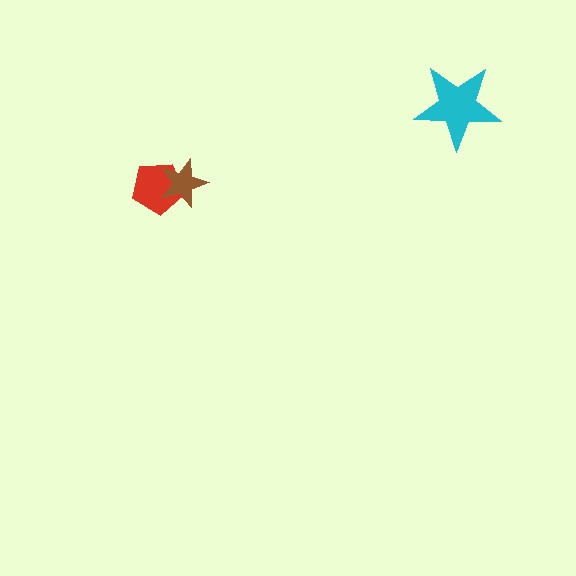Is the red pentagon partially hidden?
Yes, it is partially covered by another shape.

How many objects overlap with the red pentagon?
1 object overlaps with the red pentagon.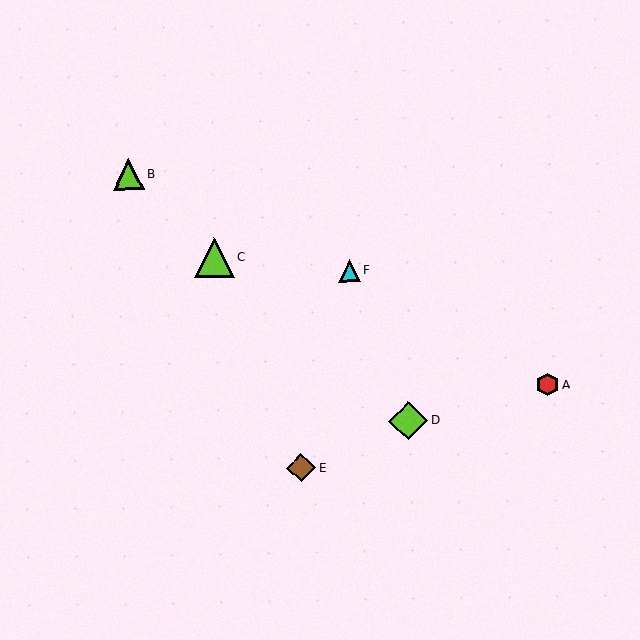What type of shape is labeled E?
Shape E is a brown diamond.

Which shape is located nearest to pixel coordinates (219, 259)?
The lime triangle (labeled C) at (214, 258) is nearest to that location.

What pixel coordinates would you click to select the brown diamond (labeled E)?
Click at (301, 468) to select the brown diamond E.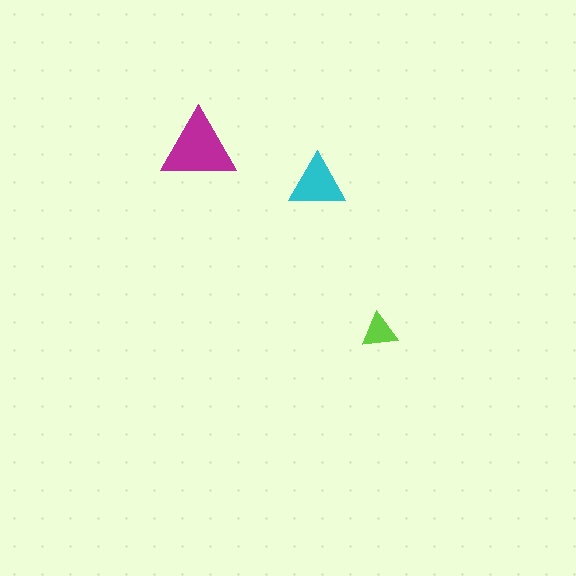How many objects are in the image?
There are 3 objects in the image.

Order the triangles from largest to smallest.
the magenta one, the cyan one, the lime one.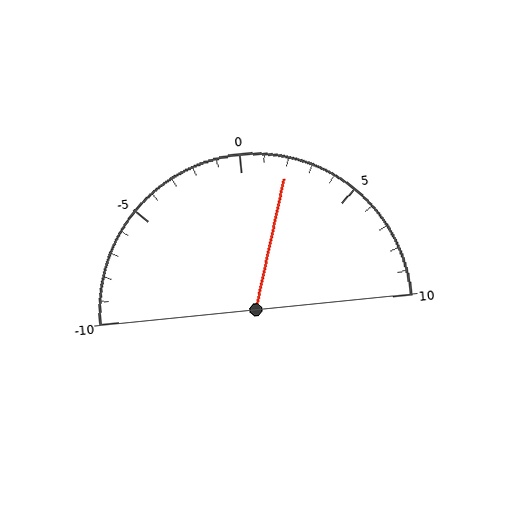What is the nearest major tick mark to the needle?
The nearest major tick mark is 0.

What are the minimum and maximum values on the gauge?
The gauge ranges from -10 to 10.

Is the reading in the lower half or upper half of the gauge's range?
The reading is in the upper half of the range (-10 to 10).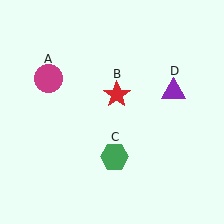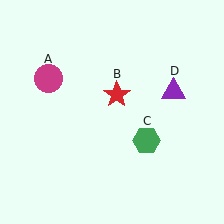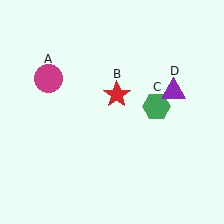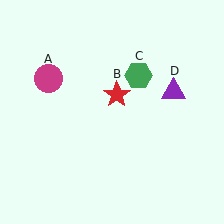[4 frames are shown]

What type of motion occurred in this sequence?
The green hexagon (object C) rotated counterclockwise around the center of the scene.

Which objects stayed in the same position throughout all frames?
Magenta circle (object A) and red star (object B) and purple triangle (object D) remained stationary.